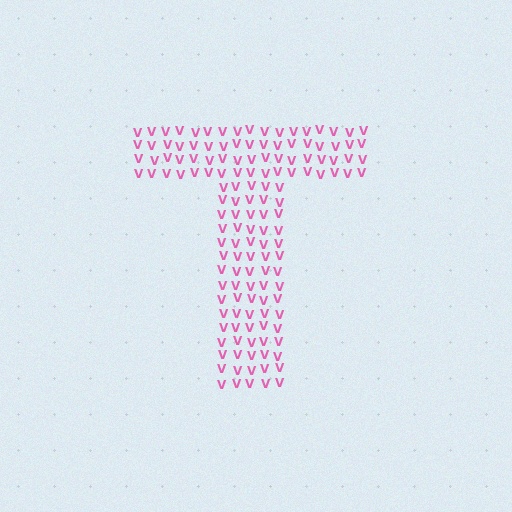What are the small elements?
The small elements are letter V's.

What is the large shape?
The large shape is the letter T.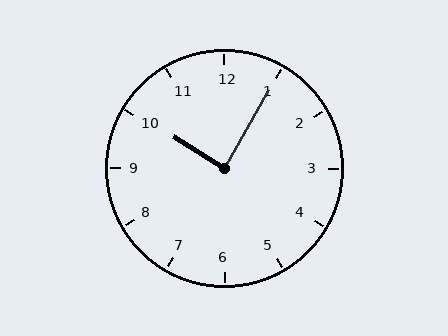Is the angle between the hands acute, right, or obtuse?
It is right.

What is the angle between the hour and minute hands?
Approximately 88 degrees.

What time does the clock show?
10:05.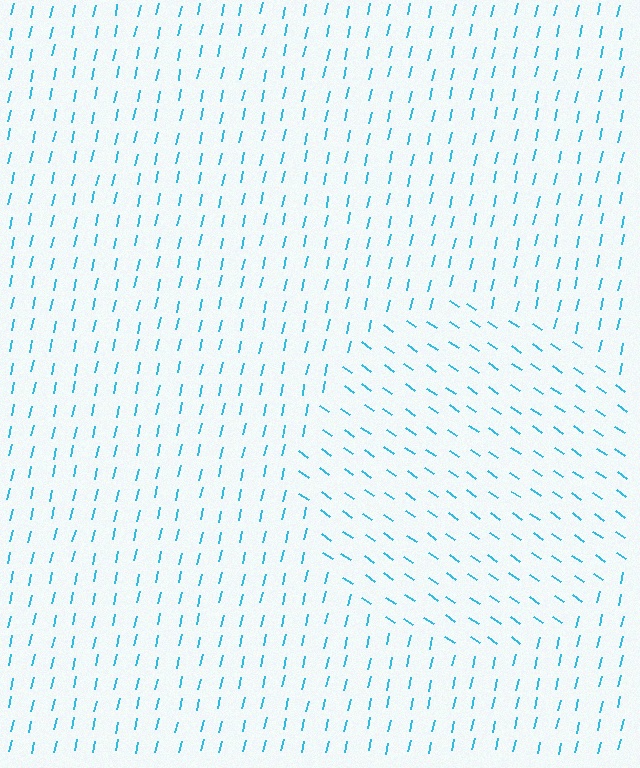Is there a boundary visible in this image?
Yes, there is a texture boundary formed by a change in line orientation.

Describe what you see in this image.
The image is filled with small cyan line segments. A circle region in the image has lines oriented differently from the surrounding lines, creating a visible texture boundary.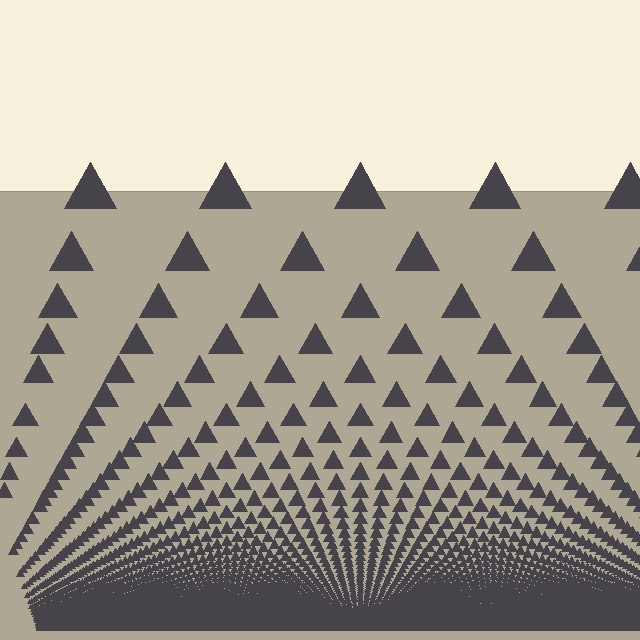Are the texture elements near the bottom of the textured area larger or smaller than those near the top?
Smaller. The gradient is inverted — elements near the bottom are smaller and denser.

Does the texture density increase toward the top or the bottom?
Density increases toward the bottom.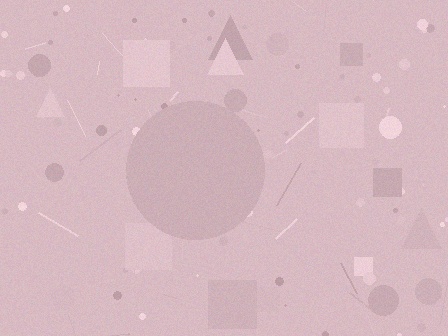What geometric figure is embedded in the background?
A circle is embedded in the background.